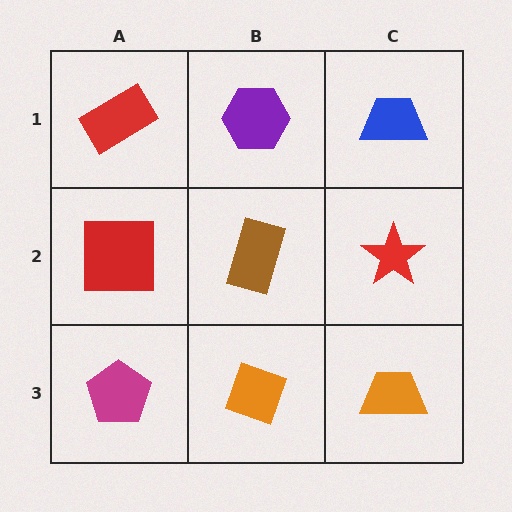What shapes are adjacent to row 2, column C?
A blue trapezoid (row 1, column C), an orange trapezoid (row 3, column C), a brown rectangle (row 2, column B).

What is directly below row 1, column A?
A red square.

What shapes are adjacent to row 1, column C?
A red star (row 2, column C), a purple hexagon (row 1, column B).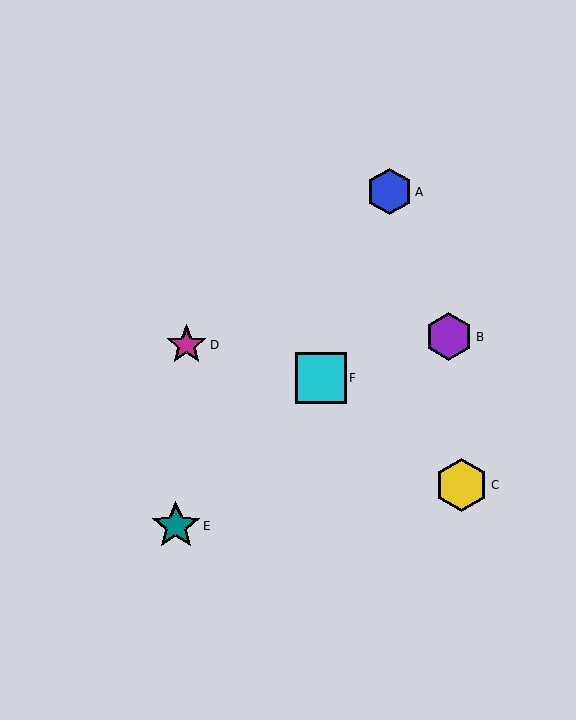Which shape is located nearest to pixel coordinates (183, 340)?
The magenta star (labeled D) at (186, 345) is nearest to that location.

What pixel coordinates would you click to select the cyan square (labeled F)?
Click at (321, 378) to select the cyan square F.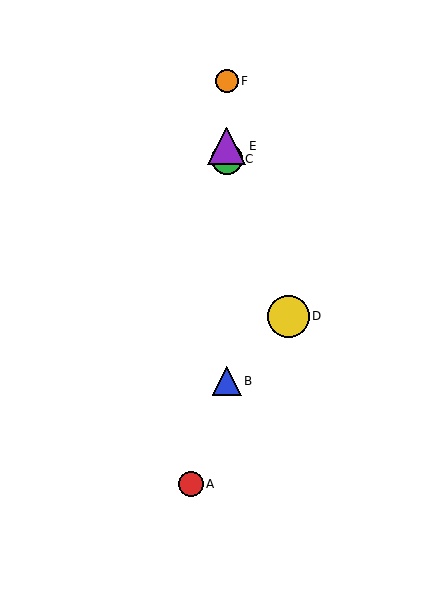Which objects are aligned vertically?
Objects B, C, E, F are aligned vertically.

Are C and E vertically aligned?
Yes, both are at x≈227.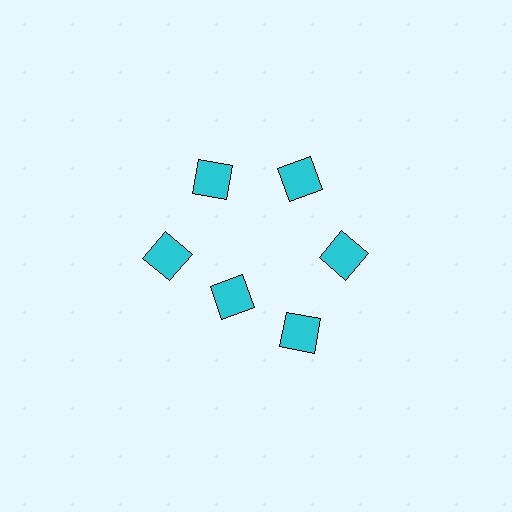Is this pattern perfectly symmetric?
No. The 6 cyan diamonds are arranged in a ring, but one element near the 7 o'clock position is pulled inward toward the center, breaking the 6-fold rotational symmetry.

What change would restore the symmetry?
The symmetry would be restored by moving it outward, back onto the ring so that all 6 diamonds sit at equal angles and equal distance from the center.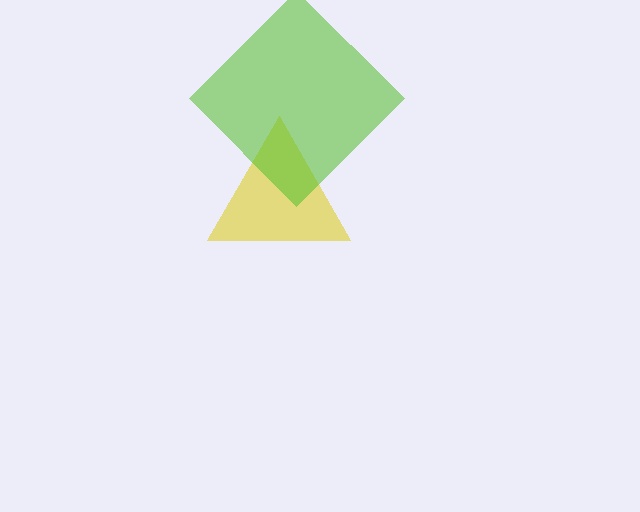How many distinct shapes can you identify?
There are 2 distinct shapes: a yellow triangle, a lime diamond.